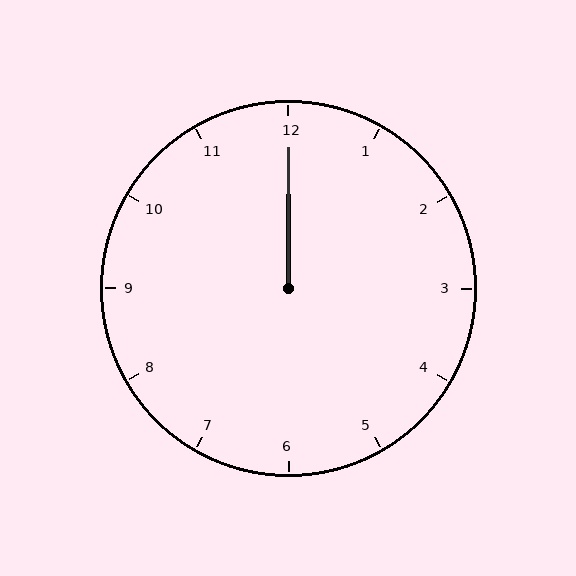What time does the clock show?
12:00.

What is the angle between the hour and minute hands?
Approximately 0 degrees.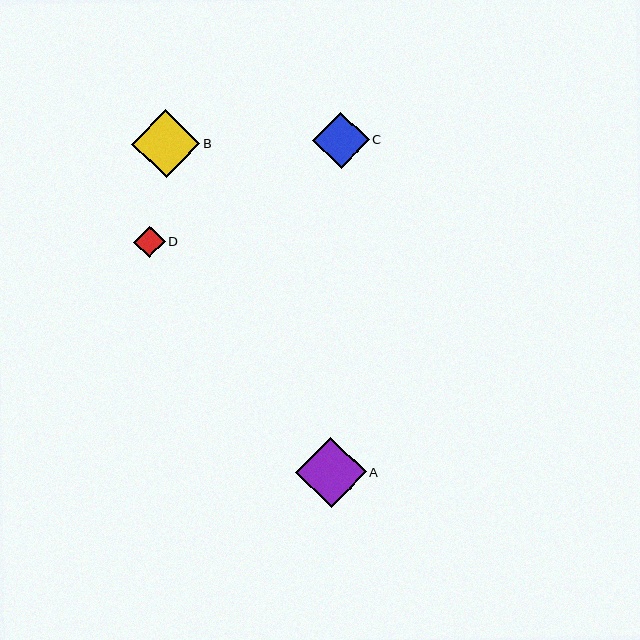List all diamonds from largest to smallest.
From largest to smallest: A, B, C, D.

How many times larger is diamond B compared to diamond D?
Diamond B is approximately 2.2 times the size of diamond D.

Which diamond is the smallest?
Diamond D is the smallest with a size of approximately 32 pixels.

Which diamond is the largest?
Diamond A is the largest with a size of approximately 70 pixels.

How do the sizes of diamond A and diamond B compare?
Diamond A and diamond B are approximately the same size.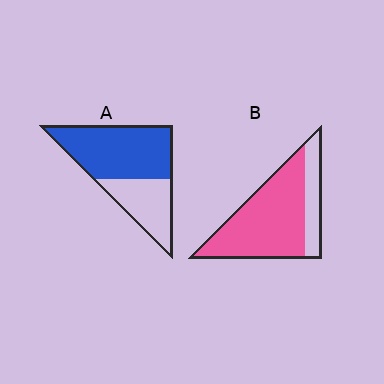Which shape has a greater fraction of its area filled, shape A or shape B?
Shape B.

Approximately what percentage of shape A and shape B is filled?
A is approximately 65% and B is approximately 75%.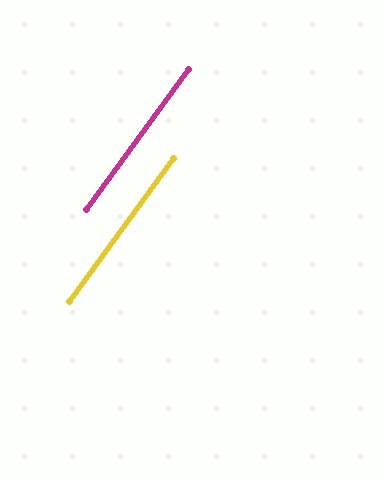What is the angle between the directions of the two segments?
Approximately 0 degrees.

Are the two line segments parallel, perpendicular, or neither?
Parallel — their directions differ by only 0.2°.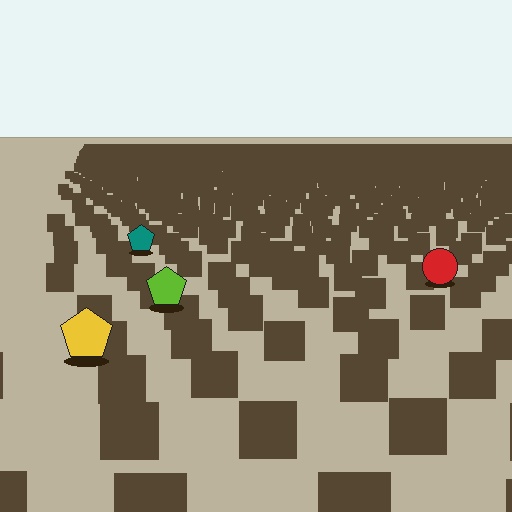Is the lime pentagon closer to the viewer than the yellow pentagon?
No. The yellow pentagon is closer — you can tell from the texture gradient: the ground texture is coarser near it.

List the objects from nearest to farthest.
From nearest to farthest: the yellow pentagon, the lime pentagon, the red circle, the teal pentagon.